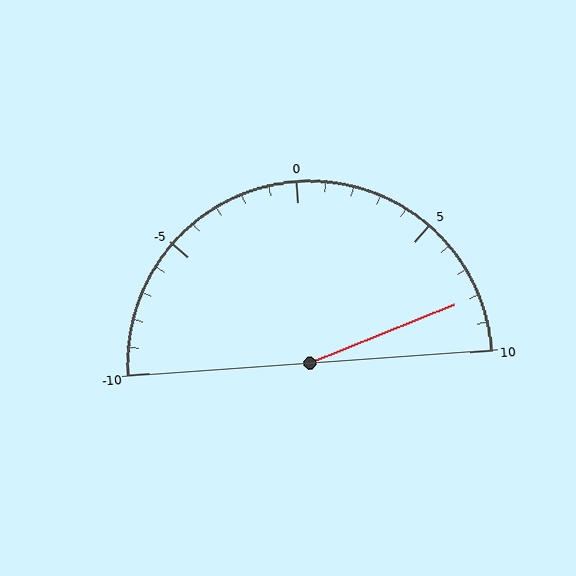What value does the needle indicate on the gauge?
The needle indicates approximately 8.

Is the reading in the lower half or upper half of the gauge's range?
The reading is in the upper half of the range (-10 to 10).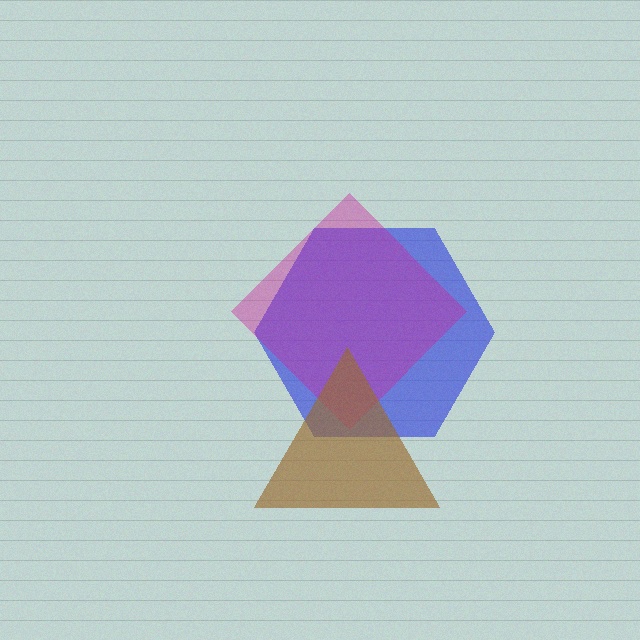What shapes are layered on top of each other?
The layered shapes are: a blue hexagon, a magenta diamond, a brown triangle.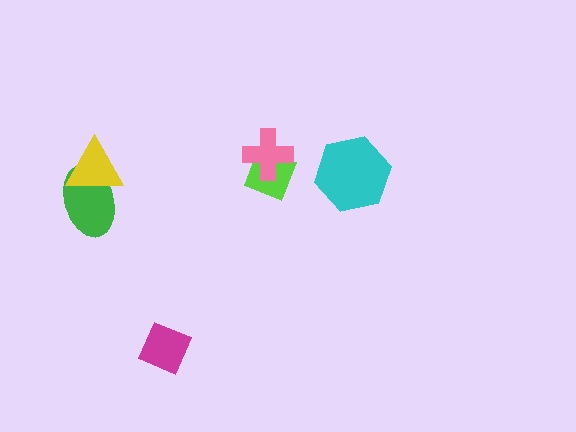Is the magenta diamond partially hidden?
No, no other shape covers it.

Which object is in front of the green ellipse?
The yellow triangle is in front of the green ellipse.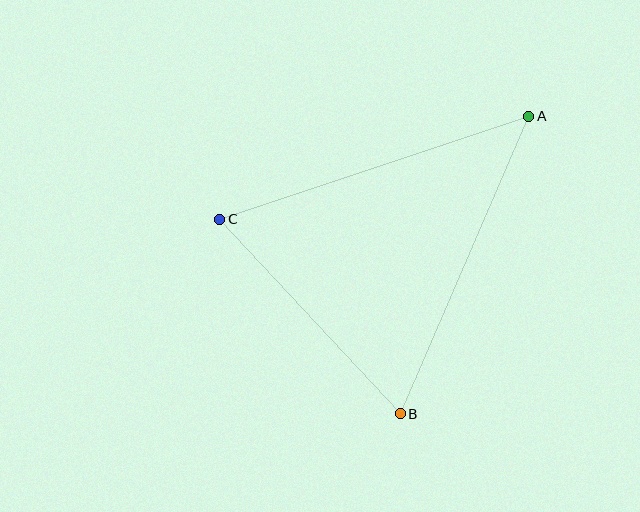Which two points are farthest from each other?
Points A and C are farthest from each other.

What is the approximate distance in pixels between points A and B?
The distance between A and B is approximately 324 pixels.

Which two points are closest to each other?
Points B and C are closest to each other.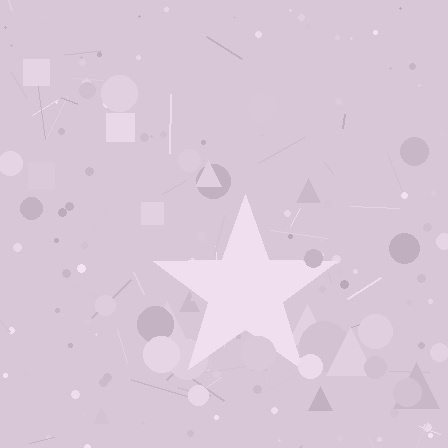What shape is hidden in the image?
A star is hidden in the image.